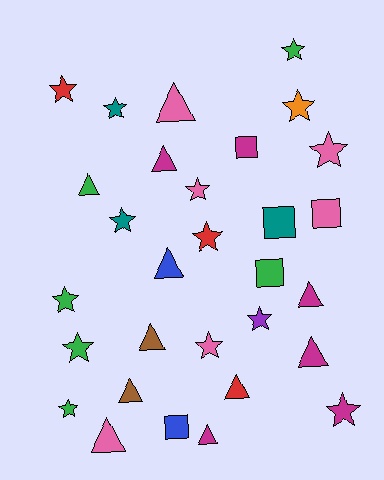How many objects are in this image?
There are 30 objects.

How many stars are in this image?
There are 14 stars.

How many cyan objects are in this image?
There are no cyan objects.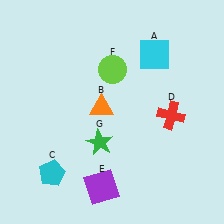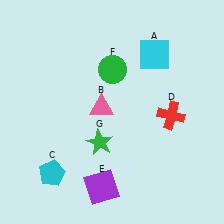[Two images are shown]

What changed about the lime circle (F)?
In Image 1, F is lime. In Image 2, it changed to green.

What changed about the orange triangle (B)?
In Image 1, B is orange. In Image 2, it changed to pink.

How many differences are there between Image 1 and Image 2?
There are 2 differences between the two images.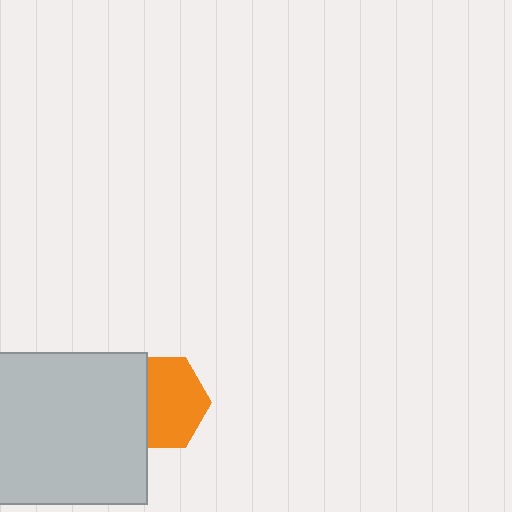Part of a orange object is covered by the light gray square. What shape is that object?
It is a hexagon.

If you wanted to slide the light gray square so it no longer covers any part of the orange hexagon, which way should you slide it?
Slide it left — that is the most direct way to separate the two shapes.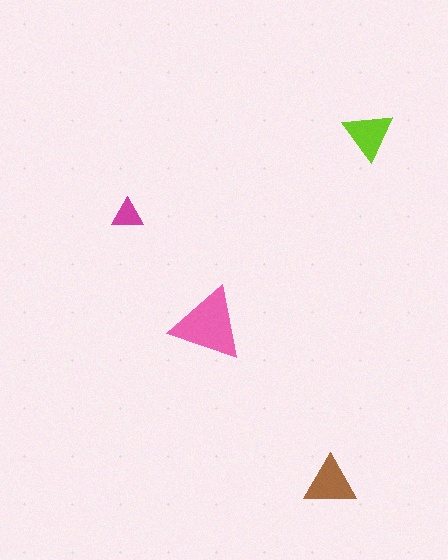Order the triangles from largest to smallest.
the pink one, the brown one, the lime one, the magenta one.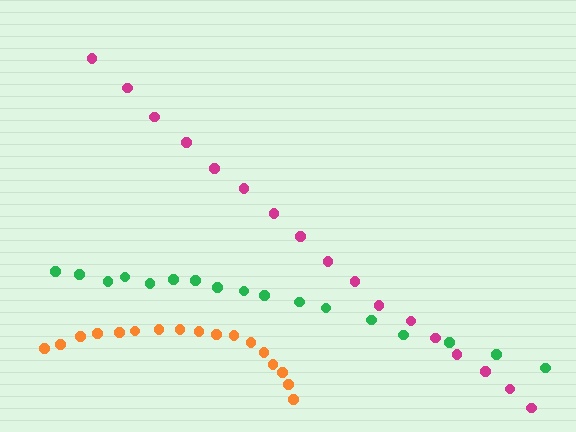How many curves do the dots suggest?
There are 3 distinct paths.